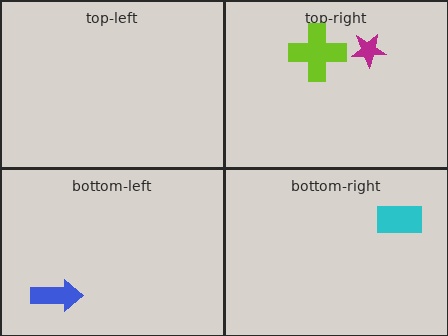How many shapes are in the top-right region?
2.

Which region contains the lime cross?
The top-right region.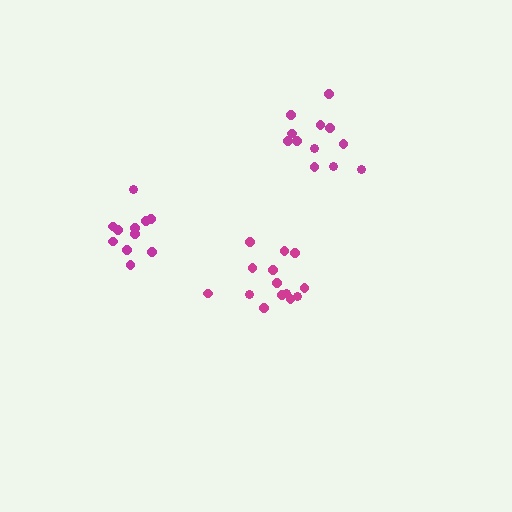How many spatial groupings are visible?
There are 3 spatial groupings.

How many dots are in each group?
Group 1: 11 dots, Group 2: 12 dots, Group 3: 14 dots (37 total).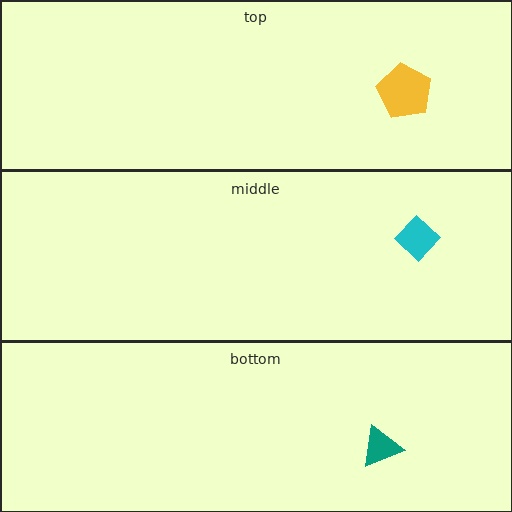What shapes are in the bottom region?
The teal triangle.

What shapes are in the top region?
The yellow pentagon.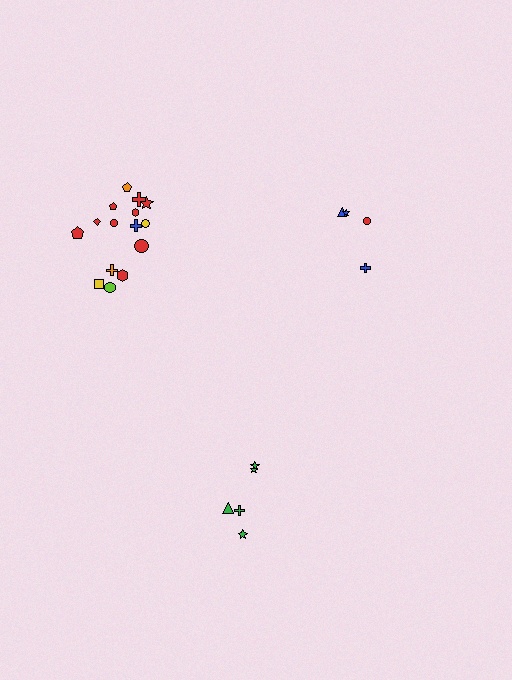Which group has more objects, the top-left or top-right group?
The top-left group.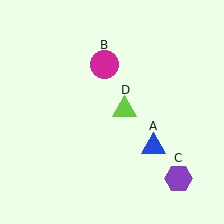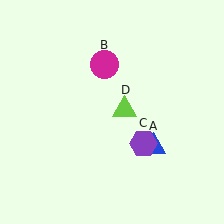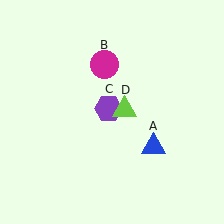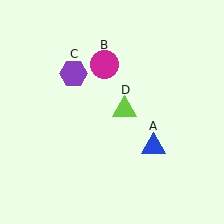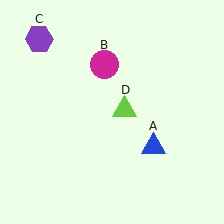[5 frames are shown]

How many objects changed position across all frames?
1 object changed position: purple hexagon (object C).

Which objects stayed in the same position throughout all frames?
Blue triangle (object A) and magenta circle (object B) and lime triangle (object D) remained stationary.